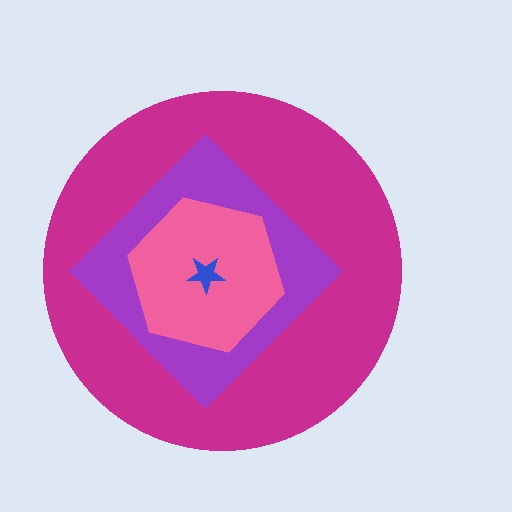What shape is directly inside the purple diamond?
The pink hexagon.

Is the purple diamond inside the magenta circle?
Yes.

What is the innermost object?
The blue star.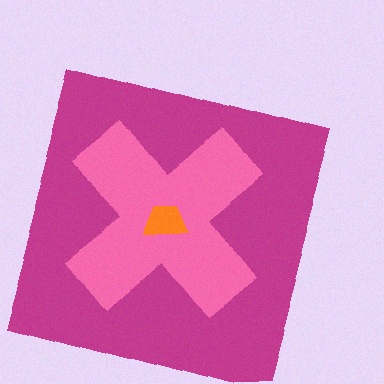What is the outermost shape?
The magenta square.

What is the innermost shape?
The orange trapezoid.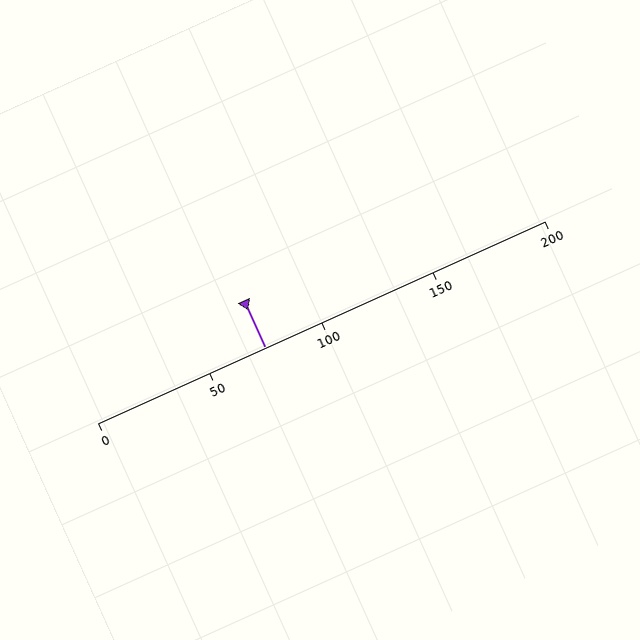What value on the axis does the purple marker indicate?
The marker indicates approximately 75.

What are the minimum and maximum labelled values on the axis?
The axis runs from 0 to 200.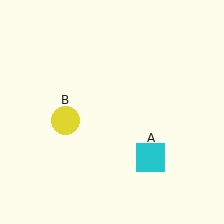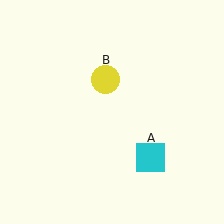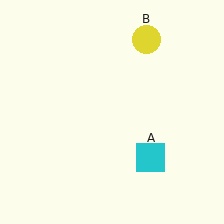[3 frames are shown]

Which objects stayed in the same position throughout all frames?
Cyan square (object A) remained stationary.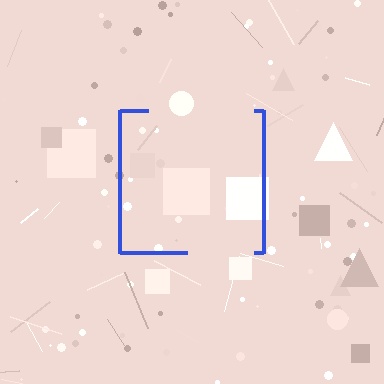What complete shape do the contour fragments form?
The contour fragments form a square.